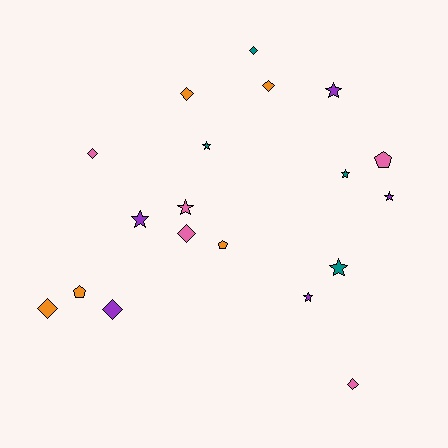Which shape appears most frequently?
Diamond, with 8 objects.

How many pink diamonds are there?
There are 3 pink diamonds.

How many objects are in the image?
There are 19 objects.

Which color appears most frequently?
Orange, with 5 objects.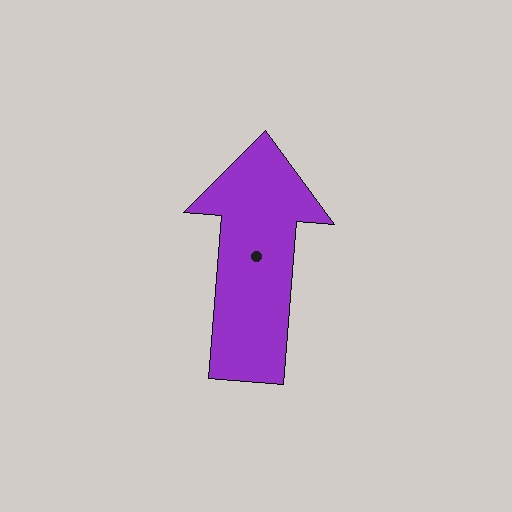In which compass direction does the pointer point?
North.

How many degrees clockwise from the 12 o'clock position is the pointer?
Approximately 5 degrees.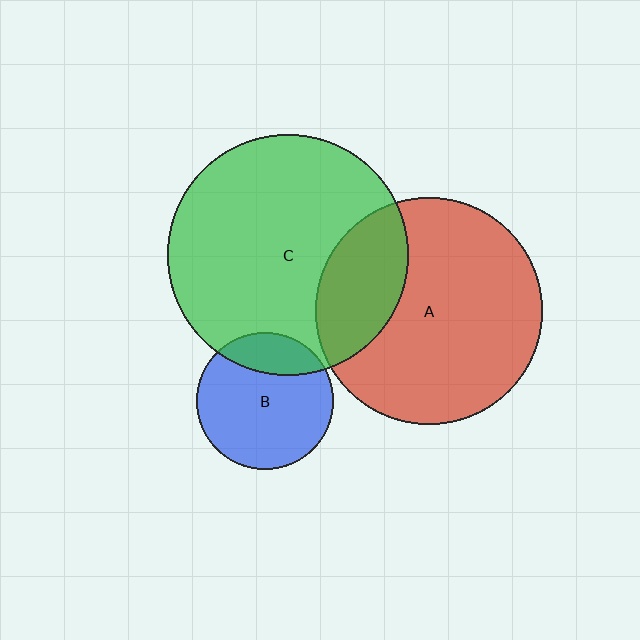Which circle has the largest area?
Circle C (green).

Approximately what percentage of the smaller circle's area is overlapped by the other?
Approximately 25%.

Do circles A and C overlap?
Yes.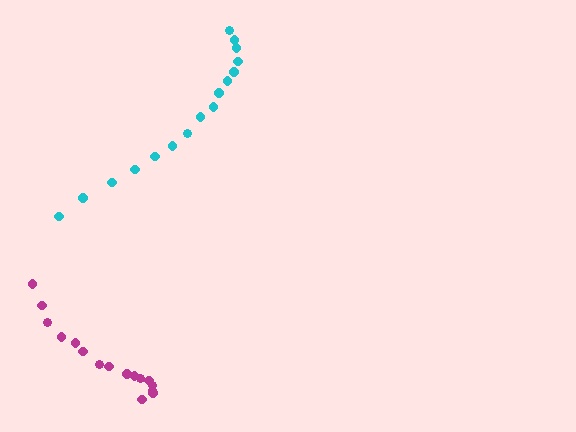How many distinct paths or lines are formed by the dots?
There are 2 distinct paths.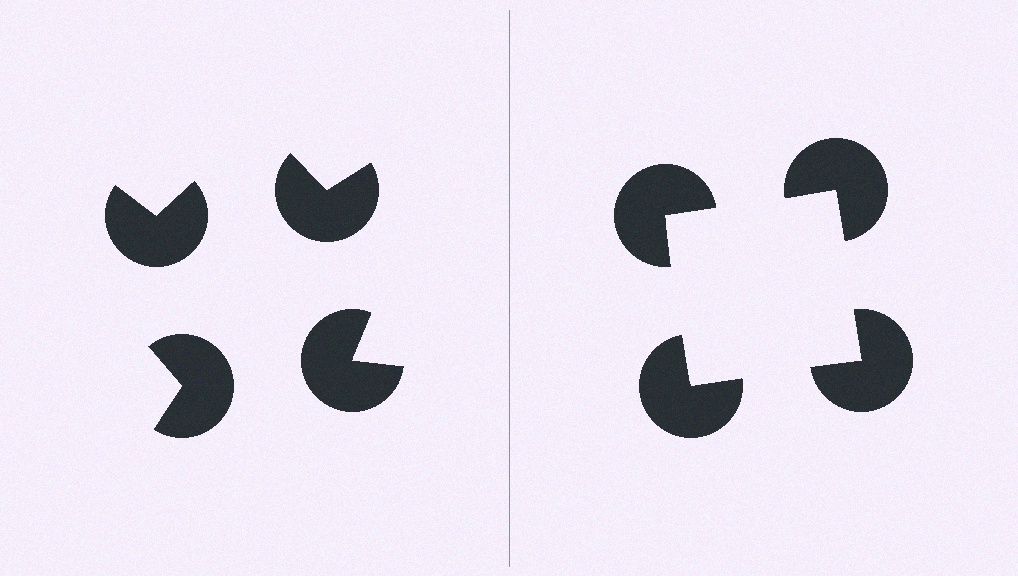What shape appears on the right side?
An illusory square.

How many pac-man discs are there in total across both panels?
8 — 4 on each side.